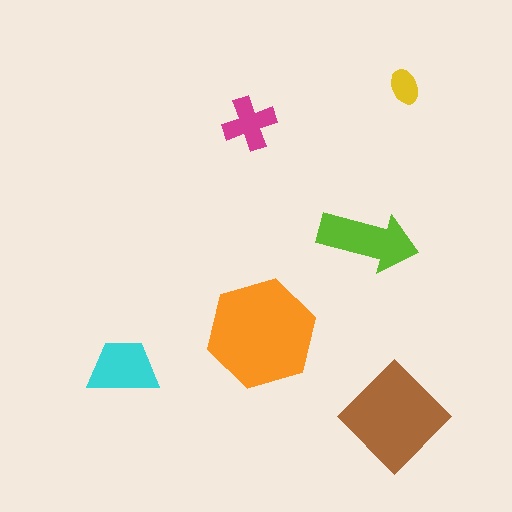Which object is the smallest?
The yellow ellipse.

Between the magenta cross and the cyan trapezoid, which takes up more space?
The cyan trapezoid.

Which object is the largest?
The orange hexagon.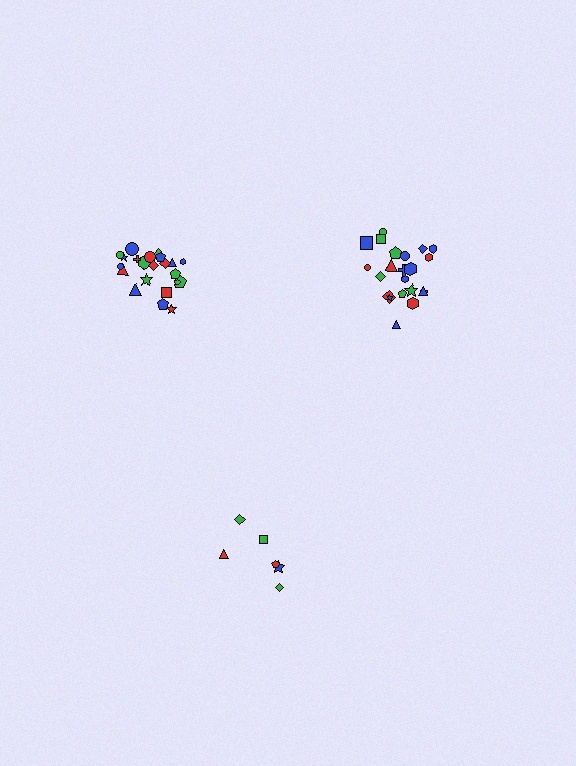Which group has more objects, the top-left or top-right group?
The top-left group.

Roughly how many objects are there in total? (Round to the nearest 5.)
Roughly 55 objects in total.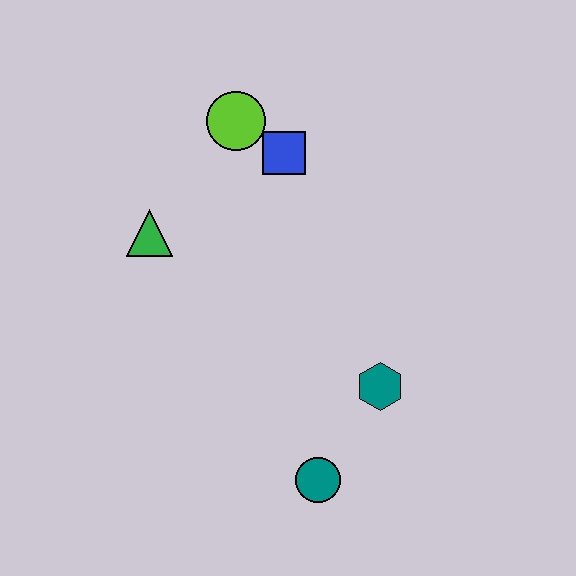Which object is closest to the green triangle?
The lime circle is closest to the green triangle.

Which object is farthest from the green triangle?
The teal circle is farthest from the green triangle.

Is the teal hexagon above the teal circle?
Yes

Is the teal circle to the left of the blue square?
No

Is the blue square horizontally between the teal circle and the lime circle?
Yes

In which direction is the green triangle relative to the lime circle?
The green triangle is below the lime circle.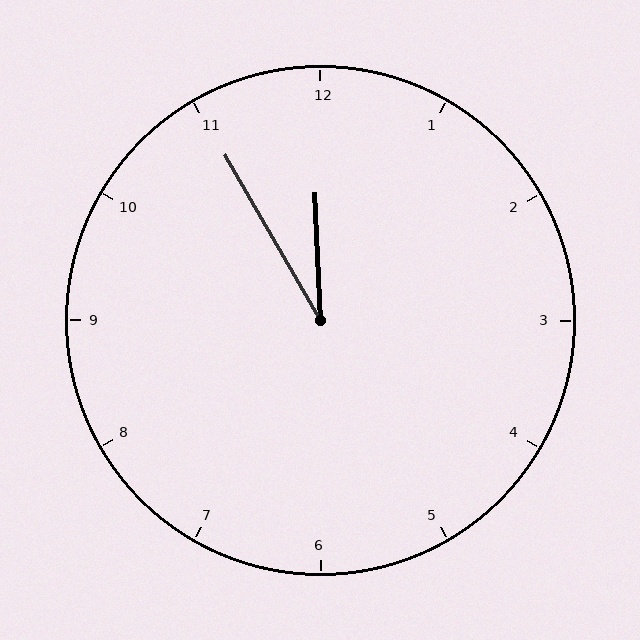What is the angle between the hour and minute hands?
Approximately 28 degrees.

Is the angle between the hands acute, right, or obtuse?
It is acute.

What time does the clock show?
11:55.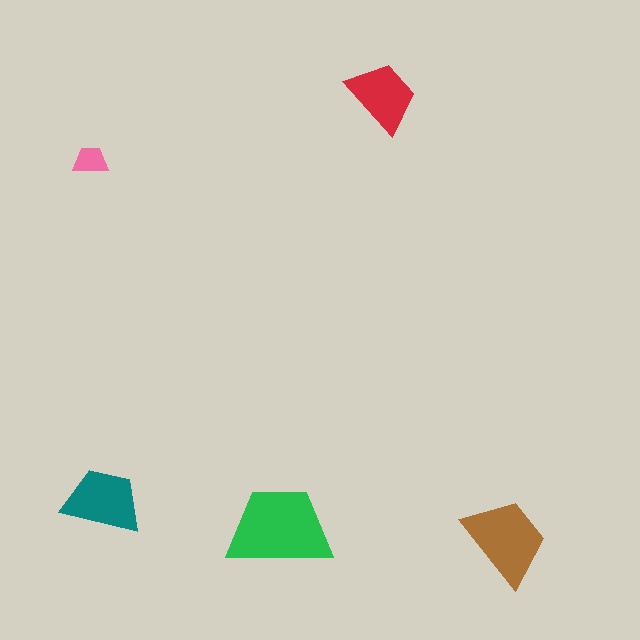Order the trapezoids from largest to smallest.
the green one, the brown one, the teal one, the red one, the pink one.